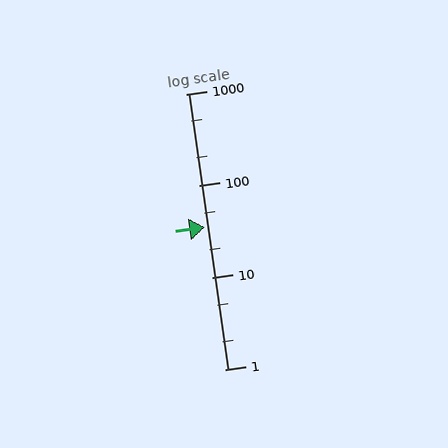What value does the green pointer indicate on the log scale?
The pointer indicates approximately 35.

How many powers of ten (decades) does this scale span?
The scale spans 3 decades, from 1 to 1000.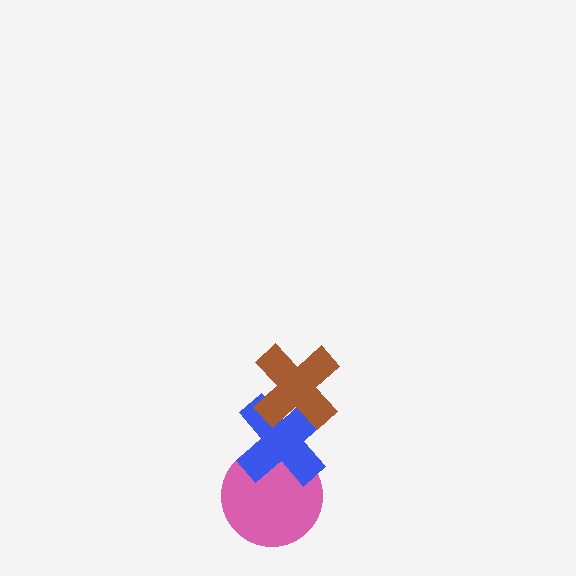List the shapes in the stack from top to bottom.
From top to bottom: the brown cross, the blue cross, the pink circle.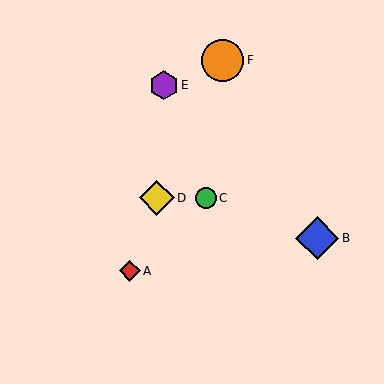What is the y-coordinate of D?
Object D is at y≈198.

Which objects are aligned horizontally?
Objects C, D are aligned horizontally.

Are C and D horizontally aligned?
Yes, both are at y≈198.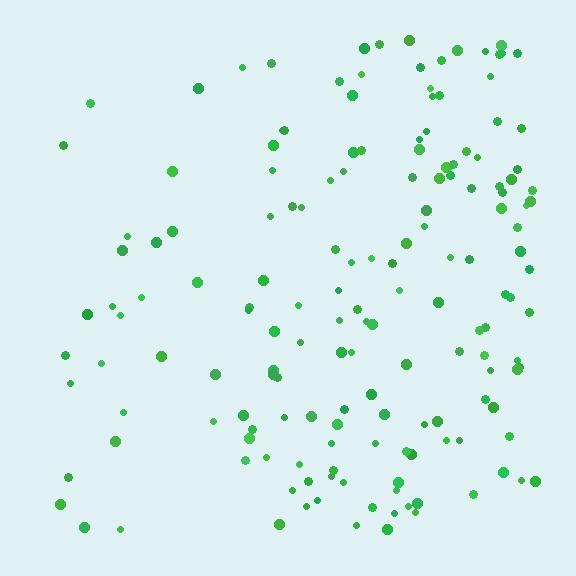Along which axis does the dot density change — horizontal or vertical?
Horizontal.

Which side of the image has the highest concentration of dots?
The right.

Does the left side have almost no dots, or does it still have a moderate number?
Still a moderate number, just noticeably fewer than the right.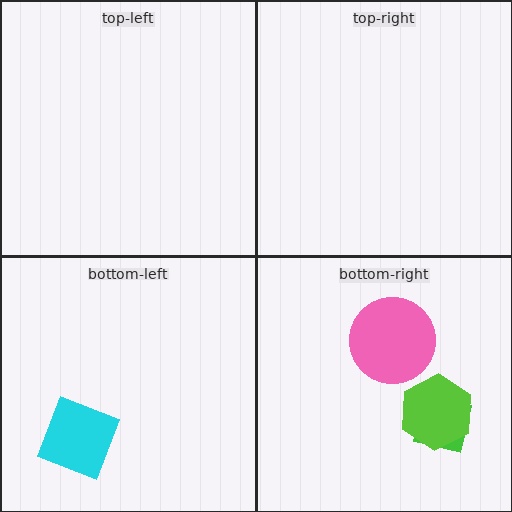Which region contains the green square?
The bottom-right region.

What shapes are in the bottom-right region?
The green square, the pink circle, the lime hexagon.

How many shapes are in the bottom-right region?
3.